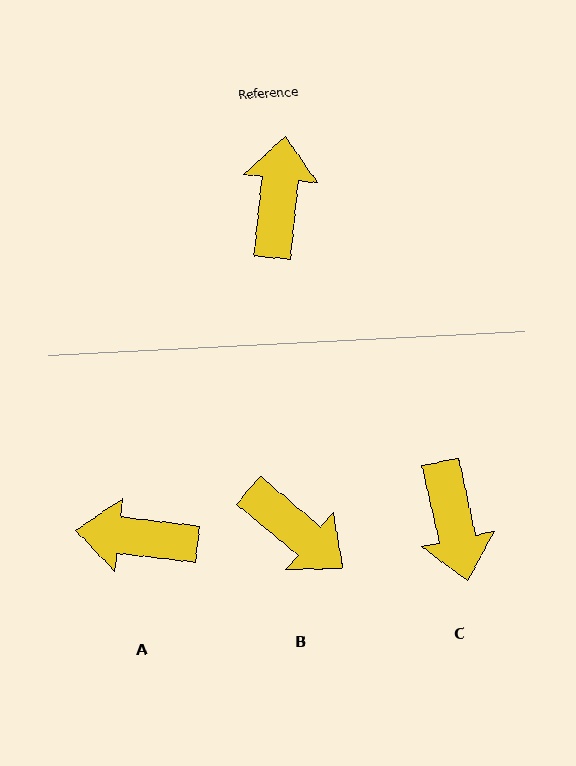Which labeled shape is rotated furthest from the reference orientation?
C, about 161 degrees away.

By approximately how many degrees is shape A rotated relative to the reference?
Approximately 90 degrees counter-clockwise.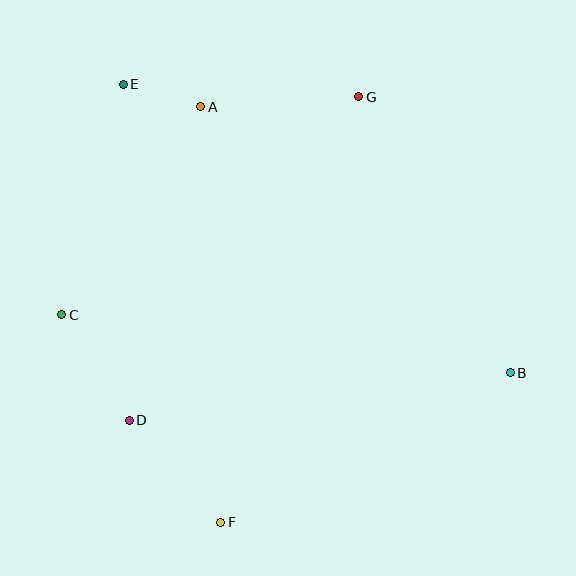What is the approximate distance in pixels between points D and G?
The distance between D and G is approximately 396 pixels.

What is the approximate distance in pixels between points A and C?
The distance between A and C is approximately 250 pixels.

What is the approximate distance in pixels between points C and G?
The distance between C and G is approximately 368 pixels.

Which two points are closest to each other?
Points A and E are closest to each other.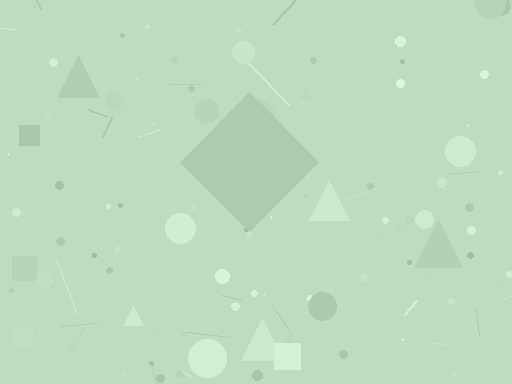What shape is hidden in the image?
A diamond is hidden in the image.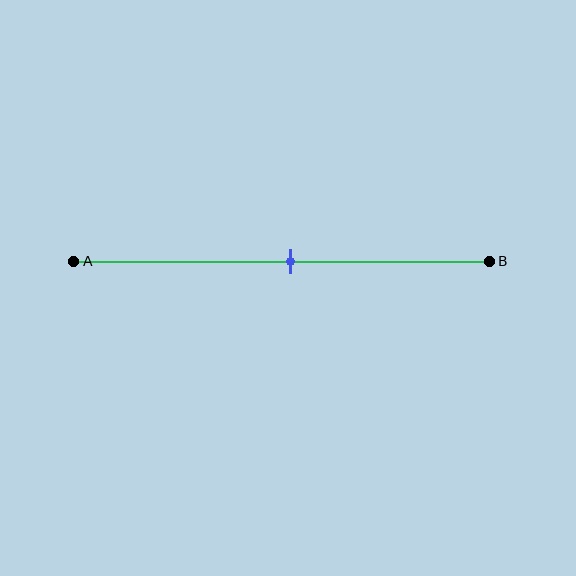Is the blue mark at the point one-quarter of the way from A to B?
No, the mark is at about 50% from A, not at the 25% one-quarter point.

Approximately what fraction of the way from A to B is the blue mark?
The blue mark is approximately 50% of the way from A to B.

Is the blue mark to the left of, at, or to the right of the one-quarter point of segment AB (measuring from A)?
The blue mark is to the right of the one-quarter point of segment AB.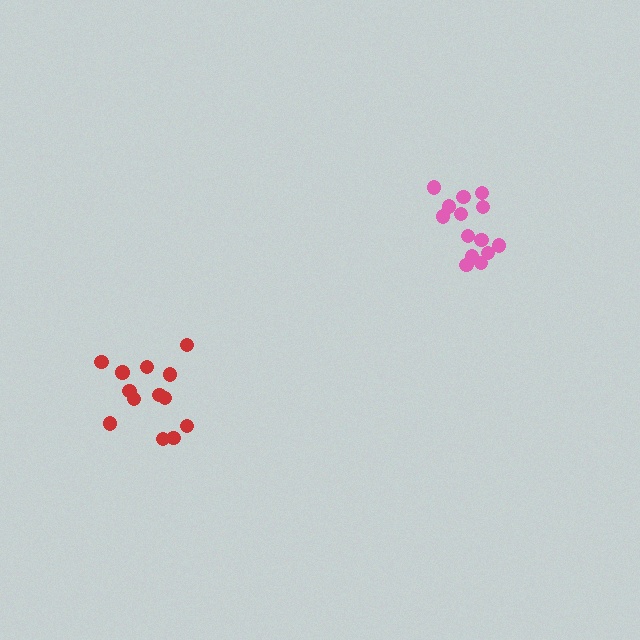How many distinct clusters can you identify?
There are 2 distinct clusters.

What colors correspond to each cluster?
The clusters are colored: pink, red.